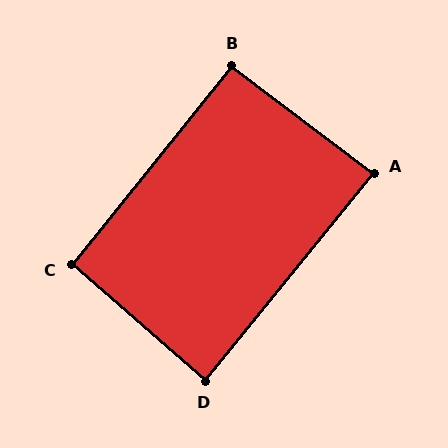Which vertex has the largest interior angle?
C, at approximately 92 degrees.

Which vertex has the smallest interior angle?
A, at approximately 88 degrees.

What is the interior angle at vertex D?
Approximately 88 degrees (approximately right).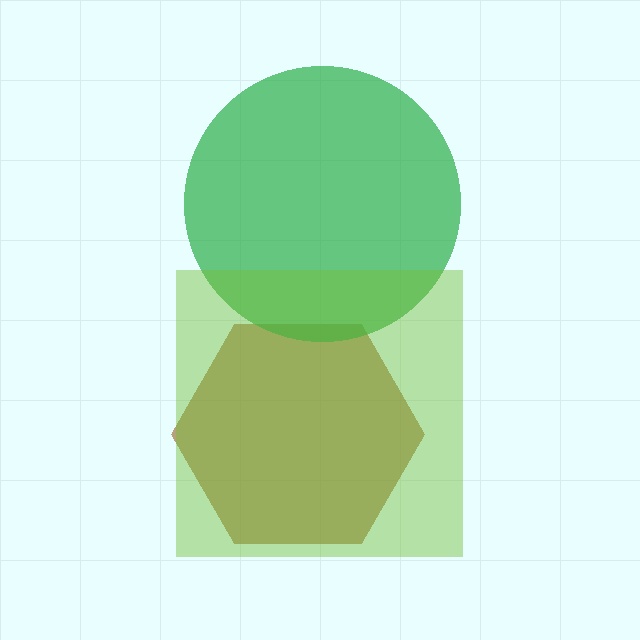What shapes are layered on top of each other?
The layered shapes are: a brown hexagon, a green circle, a lime square.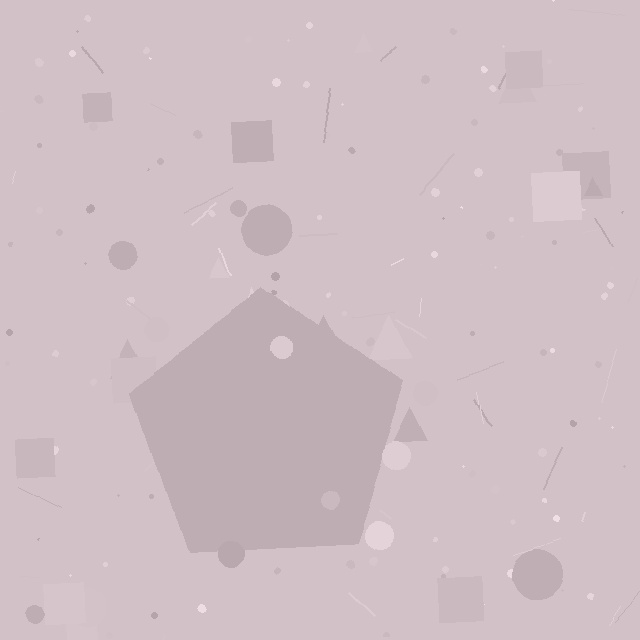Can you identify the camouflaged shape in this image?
The camouflaged shape is a pentagon.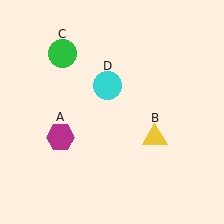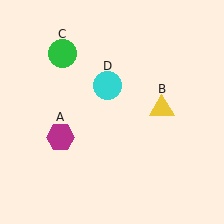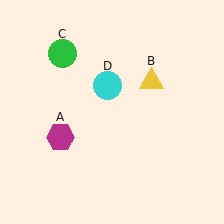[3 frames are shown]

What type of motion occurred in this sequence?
The yellow triangle (object B) rotated counterclockwise around the center of the scene.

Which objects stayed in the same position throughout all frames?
Magenta hexagon (object A) and green circle (object C) and cyan circle (object D) remained stationary.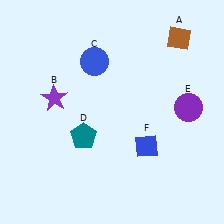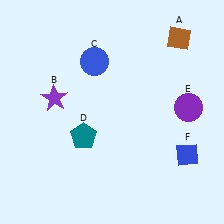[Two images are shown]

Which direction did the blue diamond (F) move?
The blue diamond (F) moved right.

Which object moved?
The blue diamond (F) moved right.